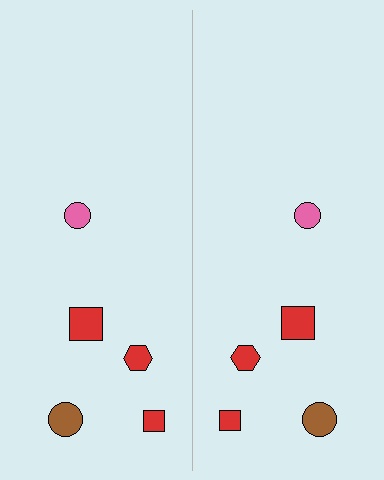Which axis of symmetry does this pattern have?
The pattern has a vertical axis of symmetry running through the center of the image.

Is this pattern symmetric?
Yes, this pattern has bilateral (reflection) symmetry.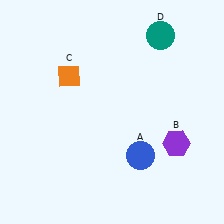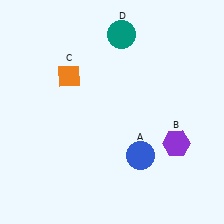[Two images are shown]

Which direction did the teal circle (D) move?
The teal circle (D) moved left.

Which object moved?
The teal circle (D) moved left.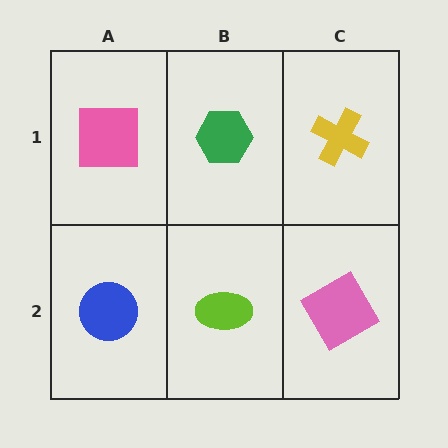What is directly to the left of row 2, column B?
A blue circle.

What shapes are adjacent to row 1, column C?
A pink diamond (row 2, column C), a green hexagon (row 1, column B).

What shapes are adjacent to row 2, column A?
A pink square (row 1, column A), a lime ellipse (row 2, column B).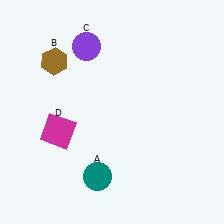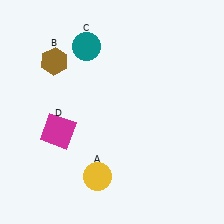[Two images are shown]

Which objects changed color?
A changed from teal to yellow. C changed from purple to teal.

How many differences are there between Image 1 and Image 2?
There are 2 differences between the two images.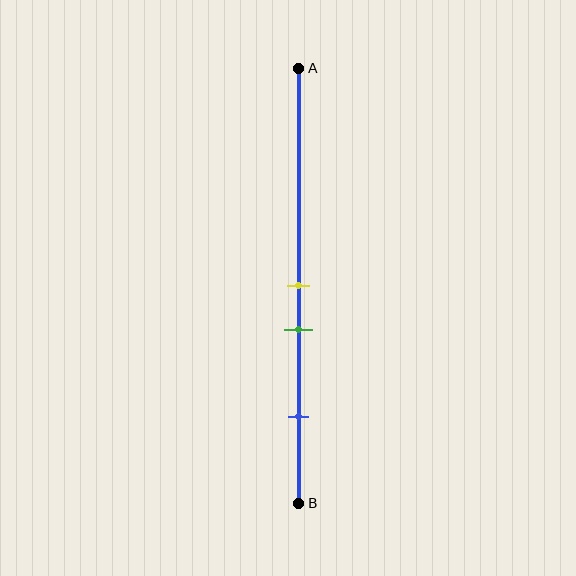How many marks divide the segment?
There are 3 marks dividing the segment.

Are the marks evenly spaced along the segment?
No, the marks are not evenly spaced.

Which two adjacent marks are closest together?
The yellow and green marks are the closest adjacent pair.